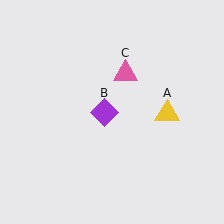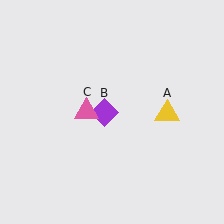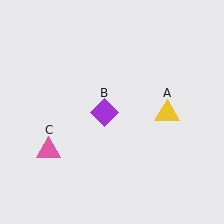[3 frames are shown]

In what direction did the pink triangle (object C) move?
The pink triangle (object C) moved down and to the left.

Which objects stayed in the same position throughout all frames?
Yellow triangle (object A) and purple diamond (object B) remained stationary.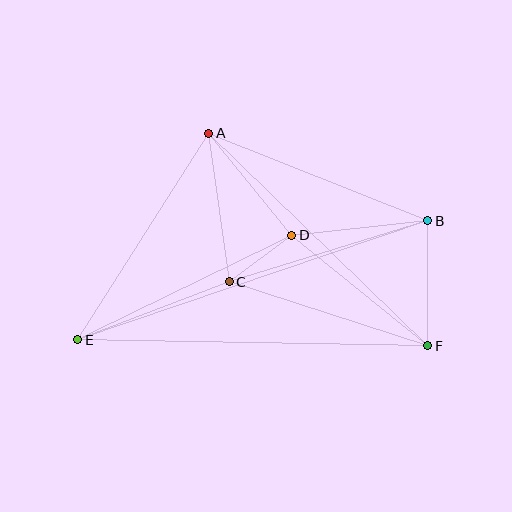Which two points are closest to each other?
Points C and D are closest to each other.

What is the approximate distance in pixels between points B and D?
The distance between B and D is approximately 137 pixels.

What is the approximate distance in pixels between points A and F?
The distance between A and F is approximately 305 pixels.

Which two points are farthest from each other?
Points B and E are farthest from each other.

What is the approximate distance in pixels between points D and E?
The distance between D and E is approximately 238 pixels.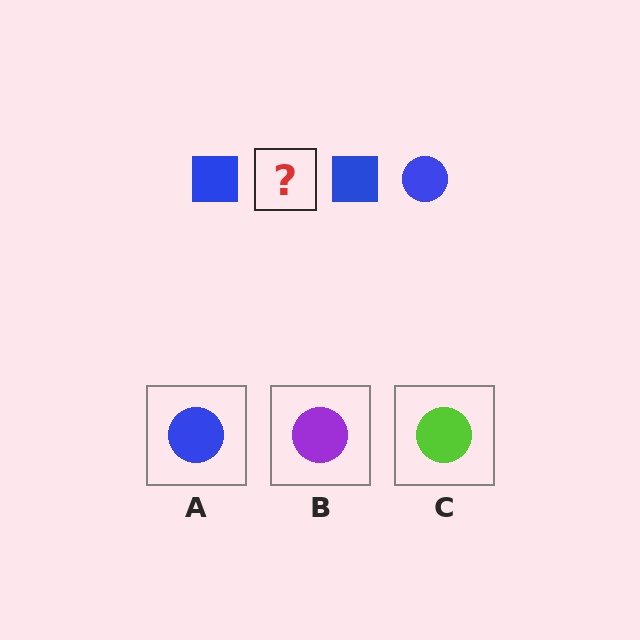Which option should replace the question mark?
Option A.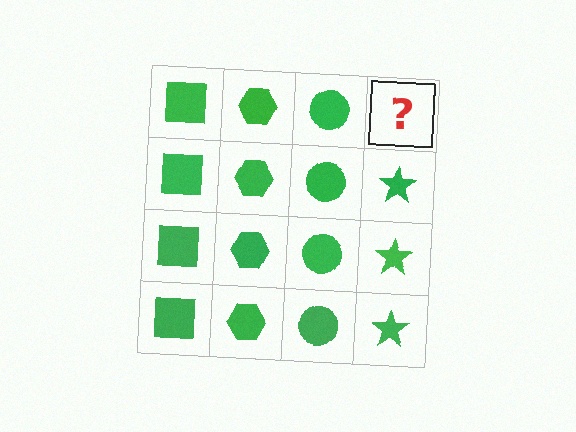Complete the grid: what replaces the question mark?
The question mark should be replaced with a green star.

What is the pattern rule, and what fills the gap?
The rule is that each column has a consistent shape. The gap should be filled with a green star.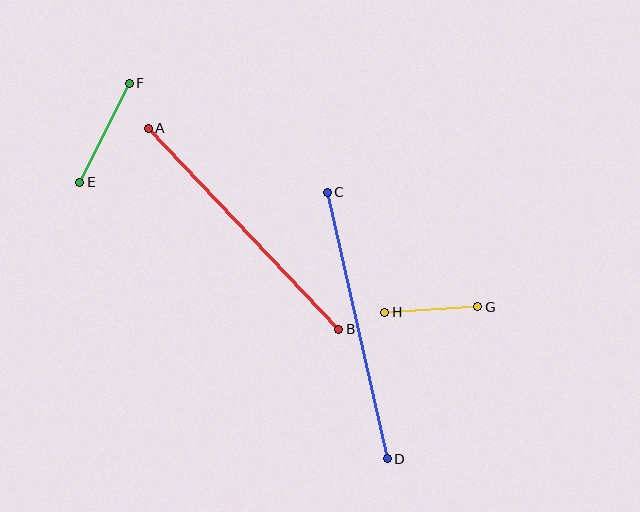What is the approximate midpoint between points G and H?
The midpoint is at approximately (431, 309) pixels.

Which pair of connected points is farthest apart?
Points A and B are farthest apart.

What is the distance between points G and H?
The distance is approximately 93 pixels.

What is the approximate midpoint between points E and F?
The midpoint is at approximately (104, 133) pixels.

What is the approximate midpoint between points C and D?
The midpoint is at approximately (357, 325) pixels.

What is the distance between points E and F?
The distance is approximately 111 pixels.